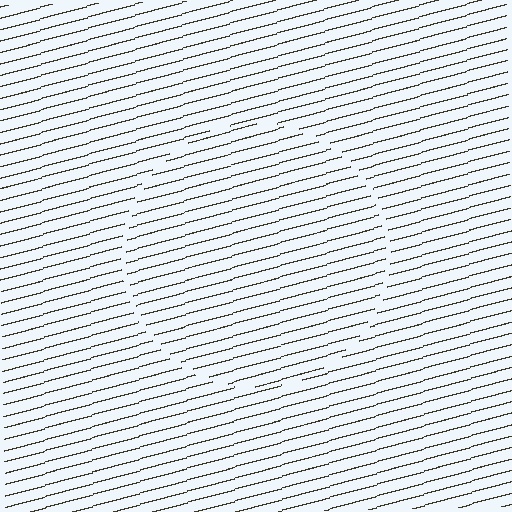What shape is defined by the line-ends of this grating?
An illusory circle. The interior of the shape contains the same grating, shifted by half a period — the contour is defined by the phase discontinuity where line-ends from the inner and outer gratings abut.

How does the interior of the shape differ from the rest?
The interior of the shape contains the same grating, shifted by half a period — the contour is defined by the phase discontinuity where line-ends from the inner and outer gratings abut.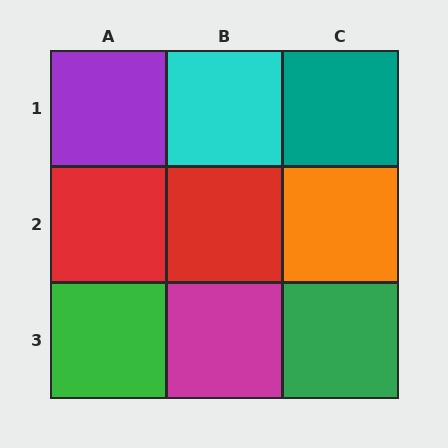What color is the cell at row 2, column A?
Red.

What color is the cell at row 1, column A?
Purple.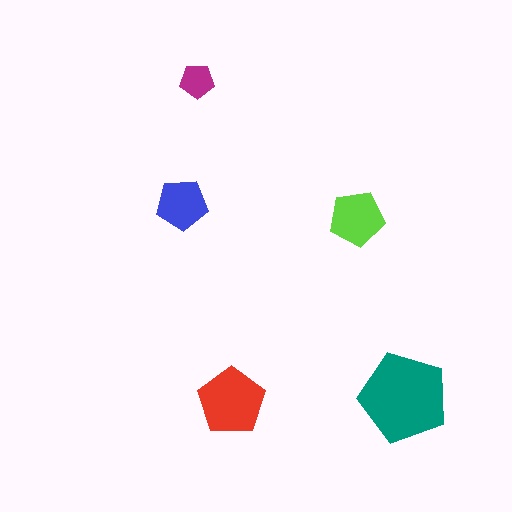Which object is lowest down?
The red pentagon is bottommost.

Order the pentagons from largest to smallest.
the teal one, the red one, the lime one, the blue one, the magenta one.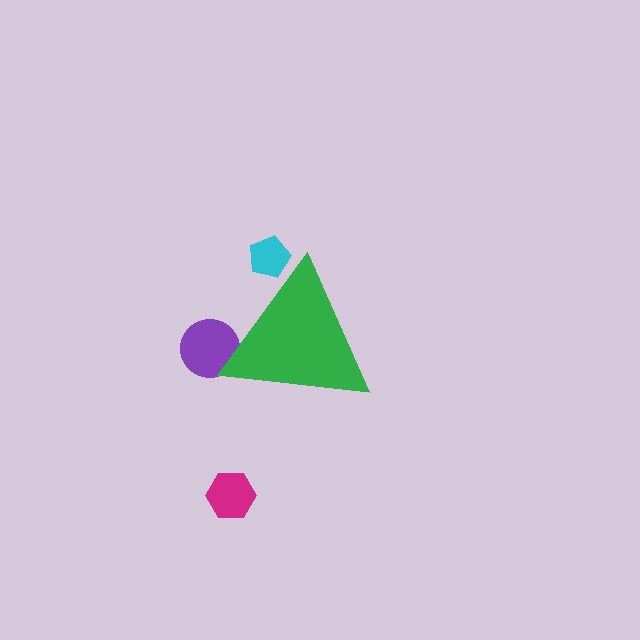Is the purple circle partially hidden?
Yes, the purple circle is partially hidden behind the green triangle.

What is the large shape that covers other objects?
A green triangle.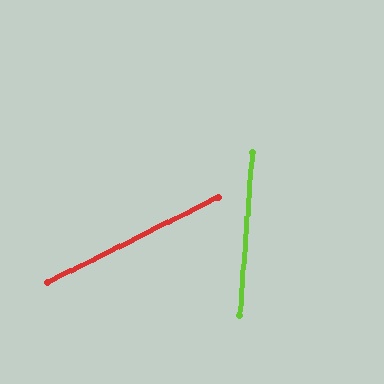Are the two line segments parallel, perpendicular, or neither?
Neither parallel nor perpendicular — they differ by about 59°.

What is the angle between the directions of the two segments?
Approximately 59 degrees.